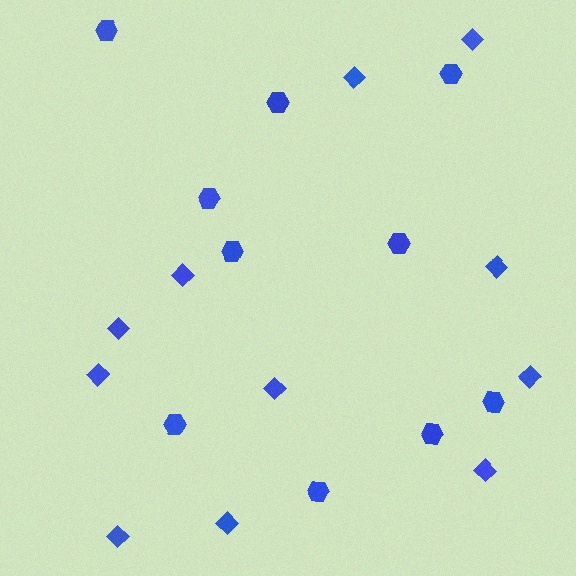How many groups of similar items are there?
There are 2 groups: one group of diamonds (11) and one group of hexagons (10).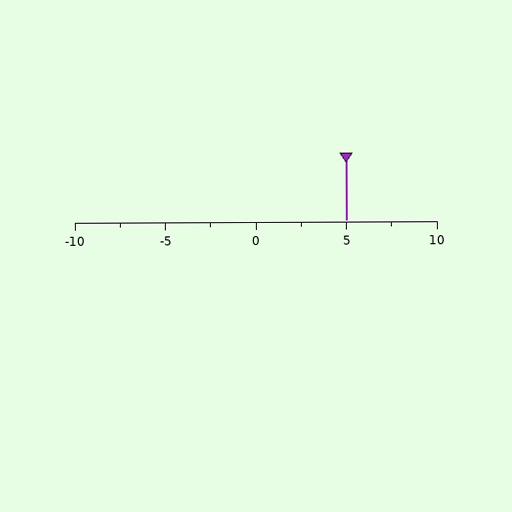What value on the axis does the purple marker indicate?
The marker indicates approximately 5.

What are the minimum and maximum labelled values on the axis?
The axis runs from -10 to 10.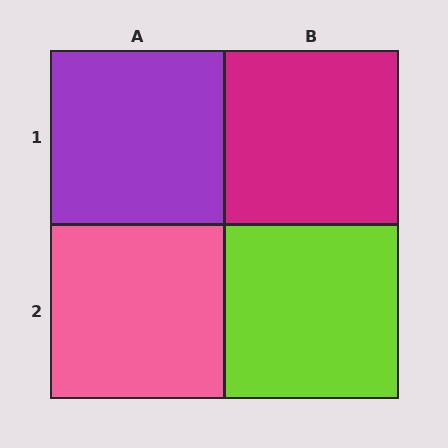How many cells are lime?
1 cell is lime.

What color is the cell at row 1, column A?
Purple.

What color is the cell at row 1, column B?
Magenta.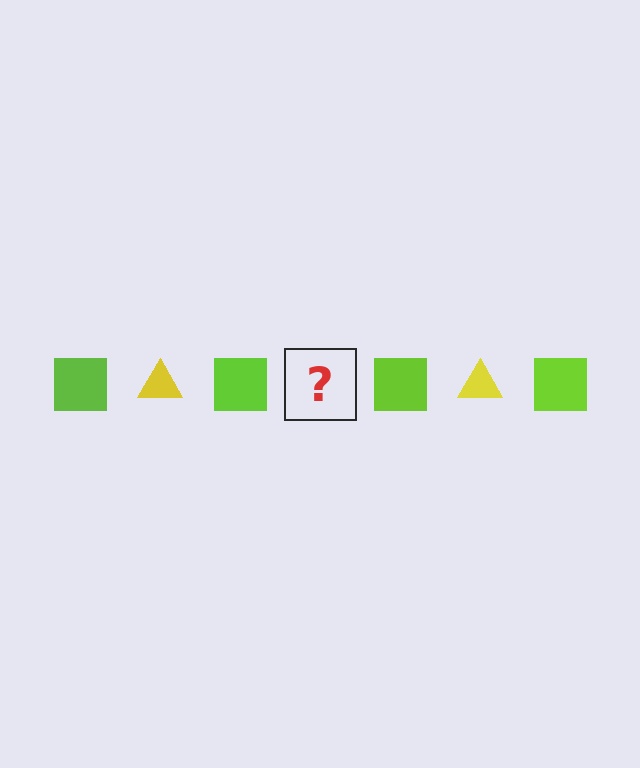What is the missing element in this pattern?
The missing element is a yellow triangle.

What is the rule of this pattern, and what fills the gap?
The rule is that the pattern alternates between lime square and yellow triangle. The gap should be filled with a yellow triangle.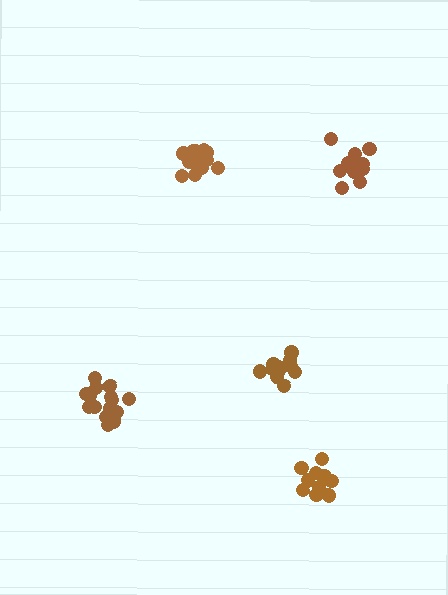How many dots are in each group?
Group 1: 12 dots, Group 2: 12 dots, Group 3: 17 dots, Group 4: 16 dots, Group 5: 14 dots (71 total).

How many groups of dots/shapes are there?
There are 5 groups.